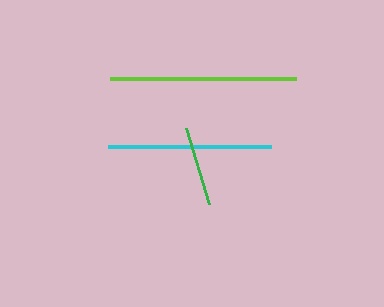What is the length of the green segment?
The green segment is approximately 79 pixels long.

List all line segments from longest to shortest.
From longest to shortest: lime, cyan, green.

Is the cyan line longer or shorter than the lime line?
The lime line is longer than the cyan line.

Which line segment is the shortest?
The green line is the shortest at approximately 79 pixels.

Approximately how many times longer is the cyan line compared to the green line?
The cyan line is approximately 2.1 times the length of the green line.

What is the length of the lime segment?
The lime segment is approximately 186 pixels long.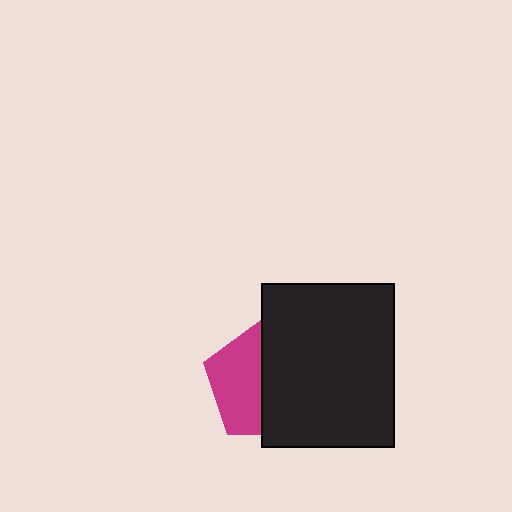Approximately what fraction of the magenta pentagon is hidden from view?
Roughly 54% of the magenta pentagon is hidden behind the black rectangle.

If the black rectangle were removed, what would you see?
You would see the complete magenta pentagon.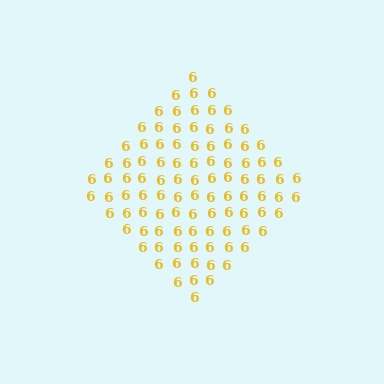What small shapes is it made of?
It is made of small digit 6's.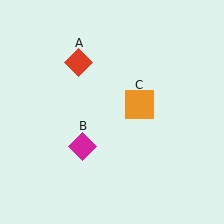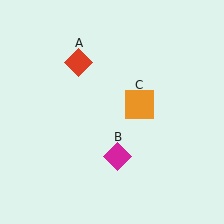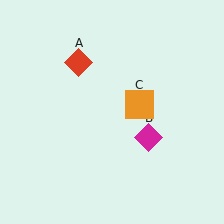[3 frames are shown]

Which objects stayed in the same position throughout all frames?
Red diamond (object A) and orange square (object C) remained stationary.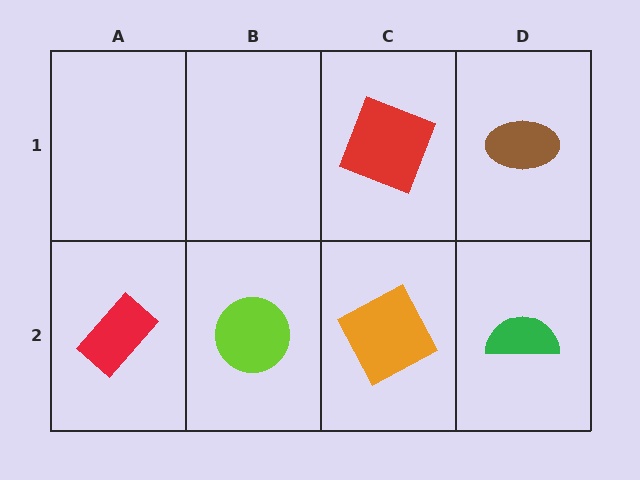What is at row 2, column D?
A green semicircle.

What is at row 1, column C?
A red square.